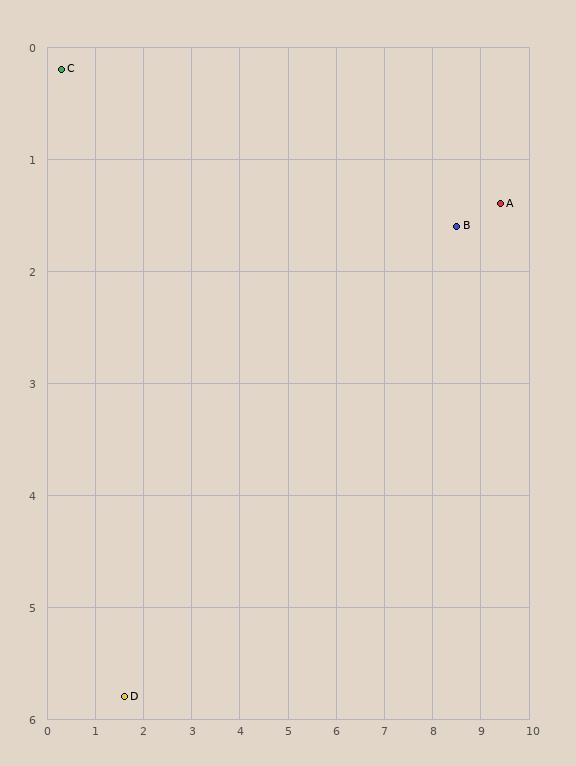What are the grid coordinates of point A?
Point A is at approximately (9.4, 1.4).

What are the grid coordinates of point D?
Point D is at approximately (1.6, 5.8).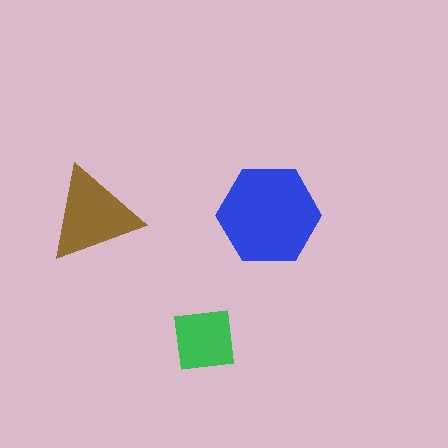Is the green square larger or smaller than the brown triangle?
Smaller.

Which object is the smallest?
The green square.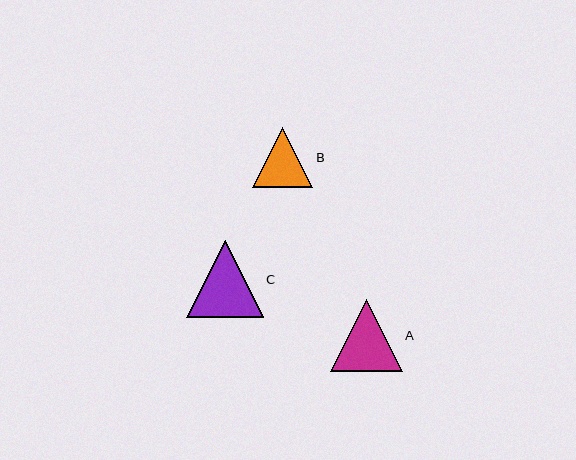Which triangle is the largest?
Triangle C is the largest with a size of approximately 77 pixels.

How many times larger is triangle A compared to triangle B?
Triangle A is approximately 1.2 times the size of triangle B.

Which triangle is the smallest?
Triangle B is the smallest with a size of approximately 60 pixels.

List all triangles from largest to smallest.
From largest to smallest: C, A, B.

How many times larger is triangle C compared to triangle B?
Triangle C is approximately 1.3 times the size of triangle B.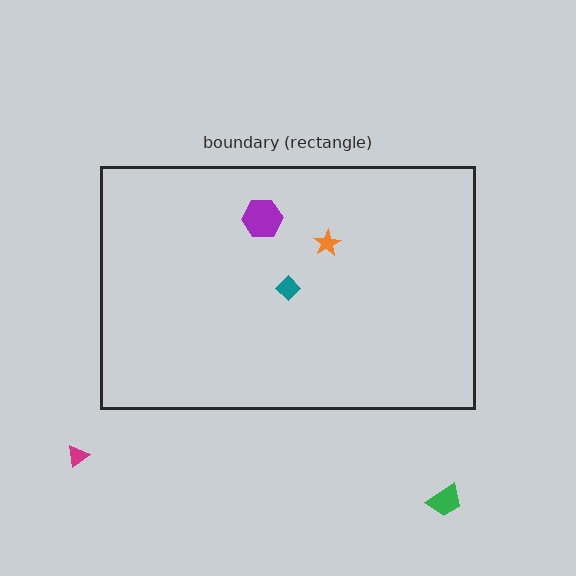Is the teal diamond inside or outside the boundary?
Inside.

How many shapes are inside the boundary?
3 inside, 2 outside.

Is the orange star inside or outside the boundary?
Inside.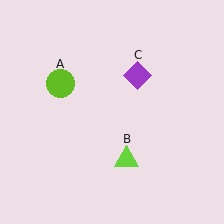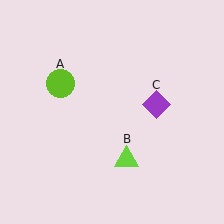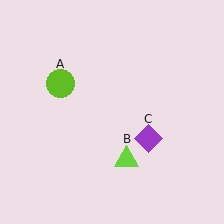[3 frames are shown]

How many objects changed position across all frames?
1 object changed position: purple diamond (object C).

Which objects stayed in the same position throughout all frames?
Lime circle (object A) and lime triangle (object B) remained stationary.